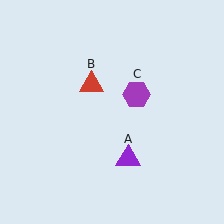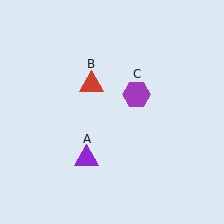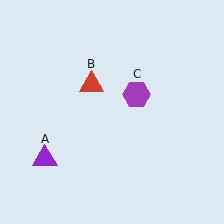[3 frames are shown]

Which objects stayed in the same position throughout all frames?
Red triangle (object B) and purple hexagon (object C) remained stationary.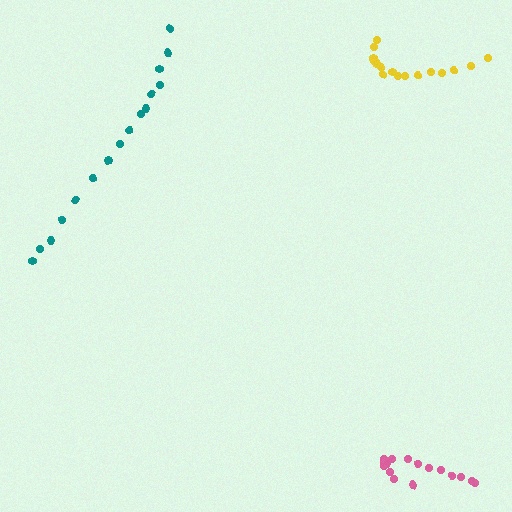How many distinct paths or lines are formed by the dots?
There are 3 distinct paths.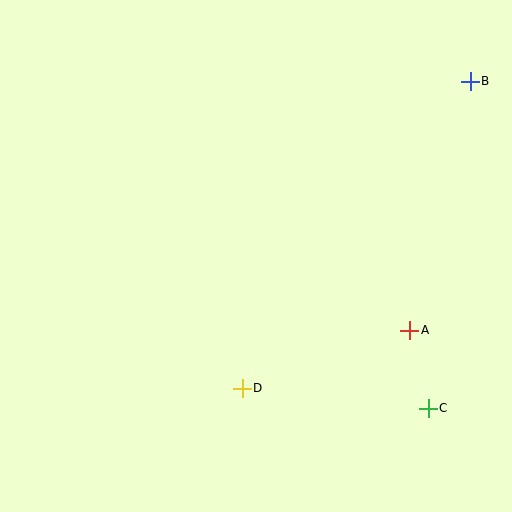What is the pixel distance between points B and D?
The distance between B and D is 382 pixels.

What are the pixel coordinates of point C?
Point C is at (428, 408).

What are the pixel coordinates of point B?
Point B is at (470, 81).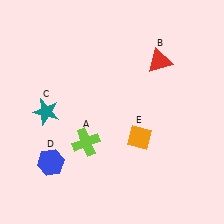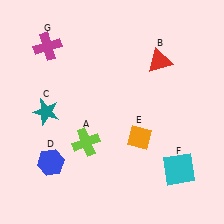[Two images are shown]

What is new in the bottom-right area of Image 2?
A cyan square (F) was added in the bottom-right area of Image 2.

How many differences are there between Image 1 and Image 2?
There are 2 differences between the two images.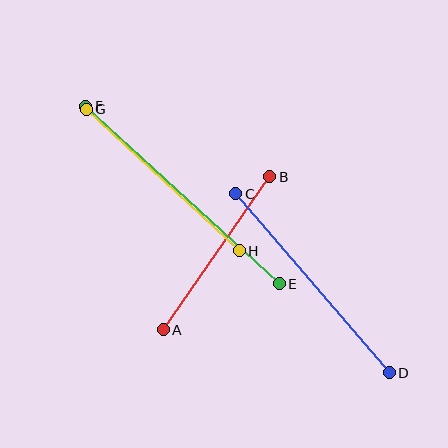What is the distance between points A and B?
The distance is approximately 186 pixels.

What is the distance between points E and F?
The distance is approximately 263 pixels.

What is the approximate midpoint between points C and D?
The midpoint is at approximately (312, 283) pixels.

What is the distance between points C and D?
The distance is approximately 236 pixels.